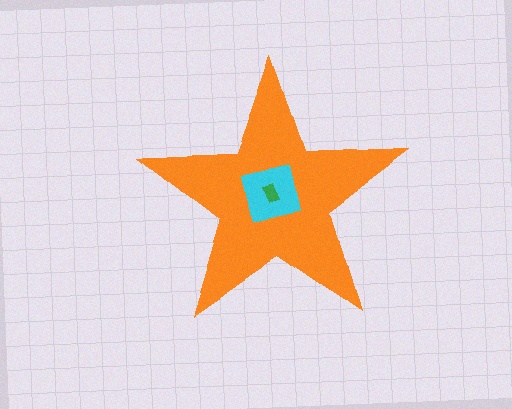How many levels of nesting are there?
3.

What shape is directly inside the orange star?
The cyan square.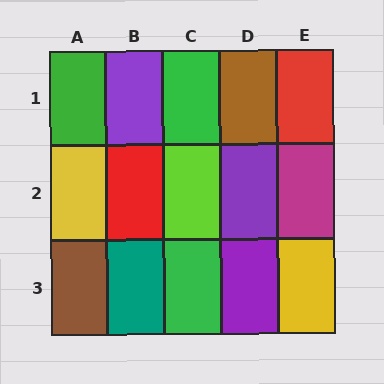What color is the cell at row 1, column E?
Red.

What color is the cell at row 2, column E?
Magenta.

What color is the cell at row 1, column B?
Purple.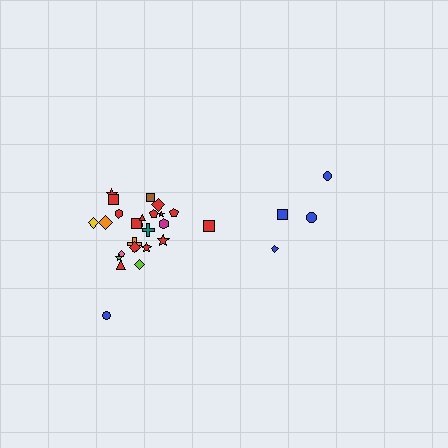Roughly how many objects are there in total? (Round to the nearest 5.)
Roughly 30 objects in total.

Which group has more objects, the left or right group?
The left group.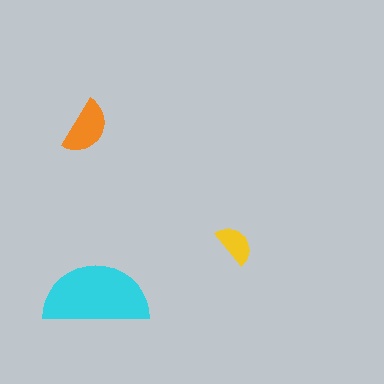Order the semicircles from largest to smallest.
the cyan one, the orange one, the yellow one.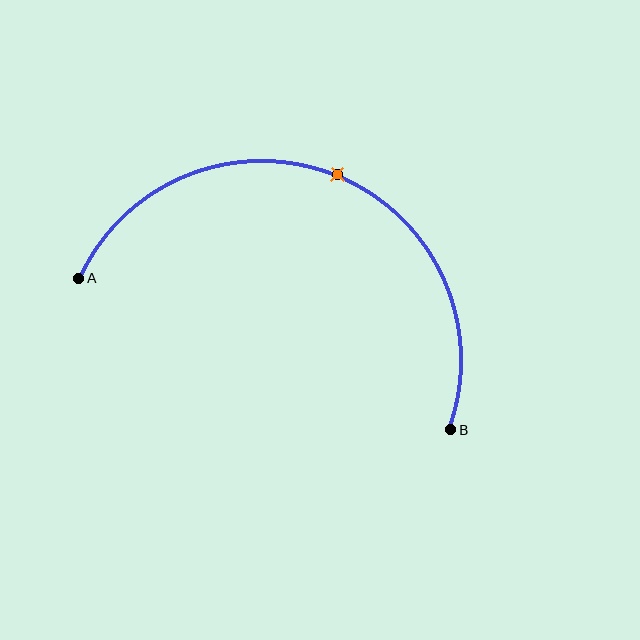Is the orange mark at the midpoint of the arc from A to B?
Yes. The orange mark lies on the arc at equal arc-length from both A and B — it is the arc midpoint.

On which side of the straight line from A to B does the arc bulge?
The arc bulges above the straight line connecting A and B.